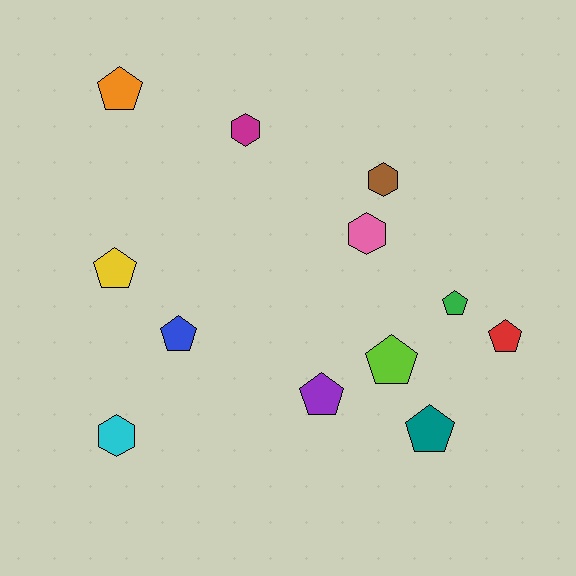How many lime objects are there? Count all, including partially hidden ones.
There is 1 lime object.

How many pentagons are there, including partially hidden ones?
There are 8 pentagons.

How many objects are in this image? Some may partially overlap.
There are 12 objects.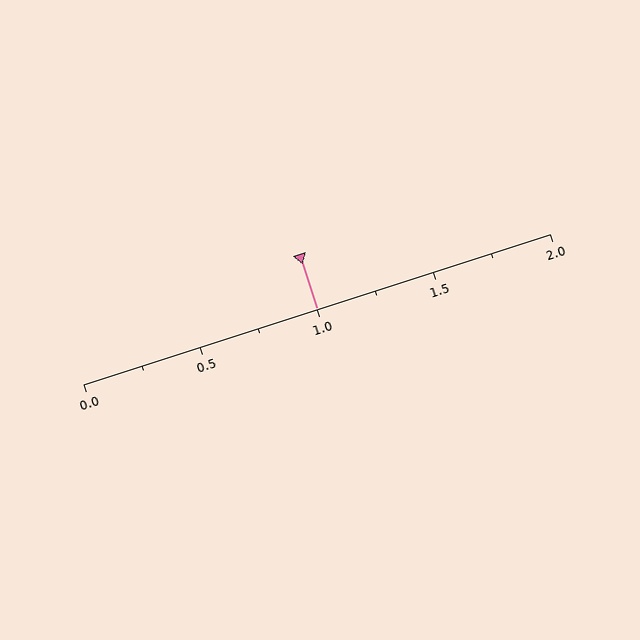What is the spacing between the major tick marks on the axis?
The major ticks are spaced 0.5 apart.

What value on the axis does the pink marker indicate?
The marker indicates approximately 1.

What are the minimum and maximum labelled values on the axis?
The axis runs from 0.0 to 2.0.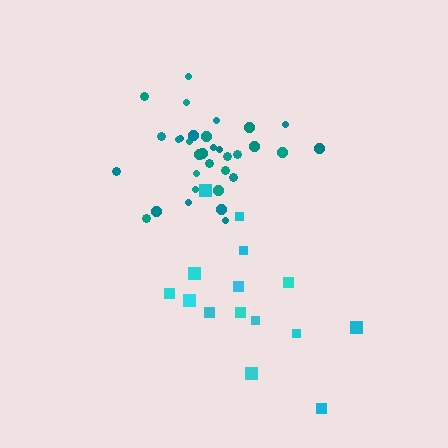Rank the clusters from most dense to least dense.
teal, cyan.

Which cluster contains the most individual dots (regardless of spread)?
Teal (33).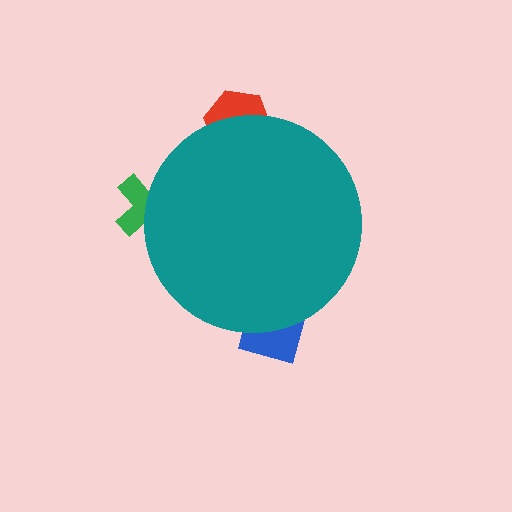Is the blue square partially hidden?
Yes, the blue square is partially hidden behind the teal circle.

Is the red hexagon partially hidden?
Yes, the red hexagon is partially hidden behind the teal circle.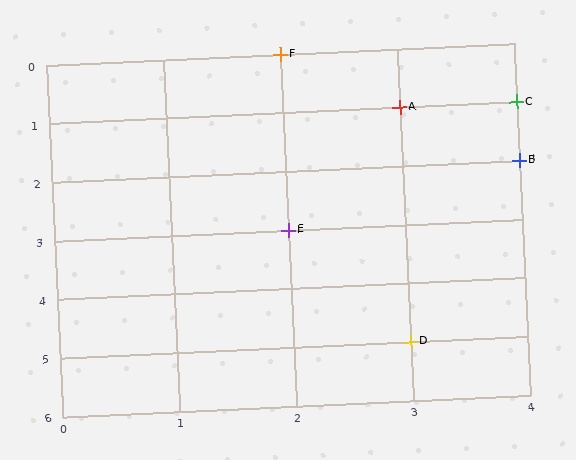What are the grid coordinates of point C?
Point C is at grid coordinates (4, 1).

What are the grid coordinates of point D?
Point D is at grid coordinates (3, 5).